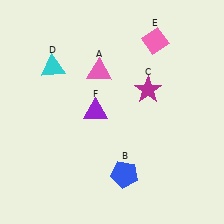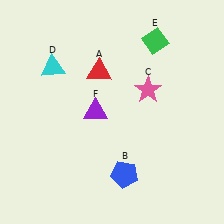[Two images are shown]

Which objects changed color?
A changed from pink to red. C changed from magenta to pink. E changed from pink to green.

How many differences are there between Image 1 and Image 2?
There are 3 differences between the two images.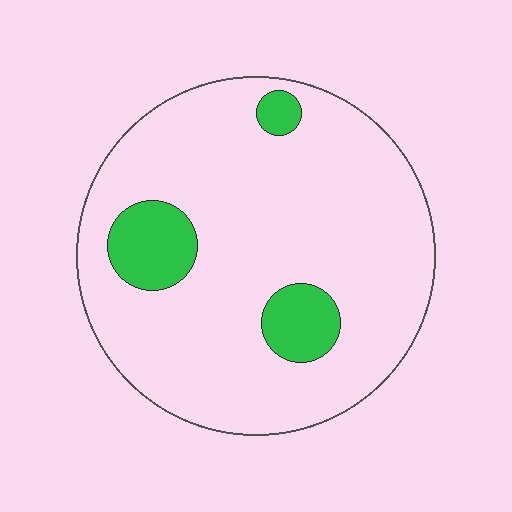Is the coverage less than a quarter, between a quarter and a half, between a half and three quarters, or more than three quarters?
Less than a quarter.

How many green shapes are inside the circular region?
3.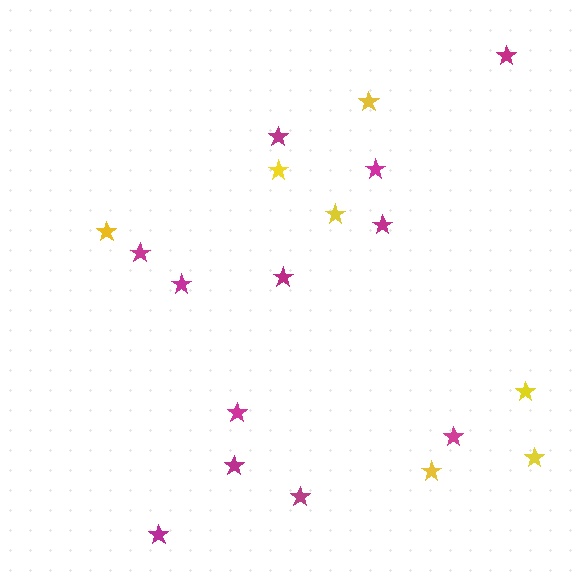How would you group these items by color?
There are 2 groups: one group of yellow stars (7) and one group of magenta stars (12).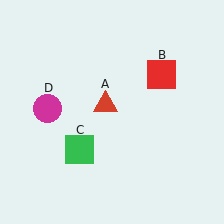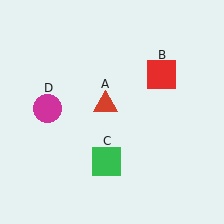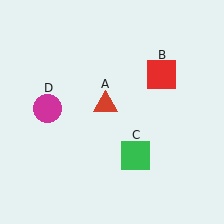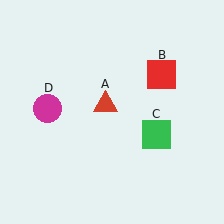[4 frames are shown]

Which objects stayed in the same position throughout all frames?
Red triangle (object A) and red square (object B) and magenta circle (object D) remained stationary.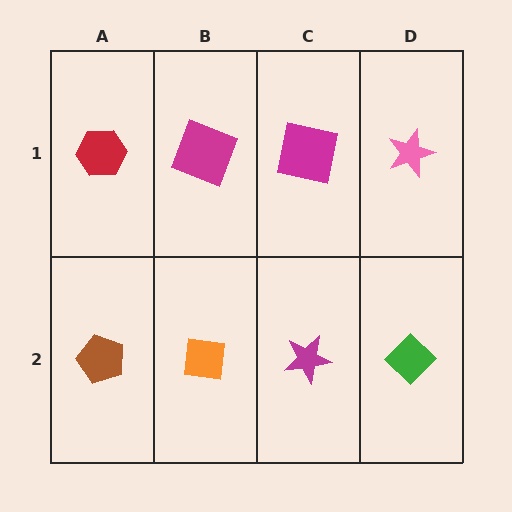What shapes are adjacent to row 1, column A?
A brown pentagon (row 2, column A), a magenta square (row 1, column B).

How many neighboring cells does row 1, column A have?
2.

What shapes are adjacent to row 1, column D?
A green diamond (row 2, column D), a magenta square (row 1, column C).